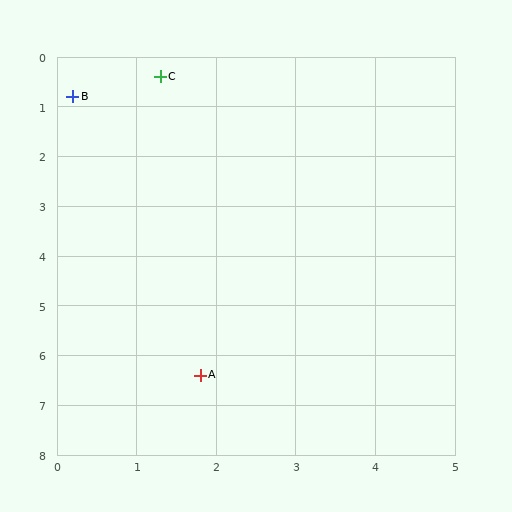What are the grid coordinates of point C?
Point C is at approximately (1.3, 0.4).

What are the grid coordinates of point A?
Point A is at approximately (1.8, 6.4).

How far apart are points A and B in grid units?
Points A and B are about 5.8 grid units apart.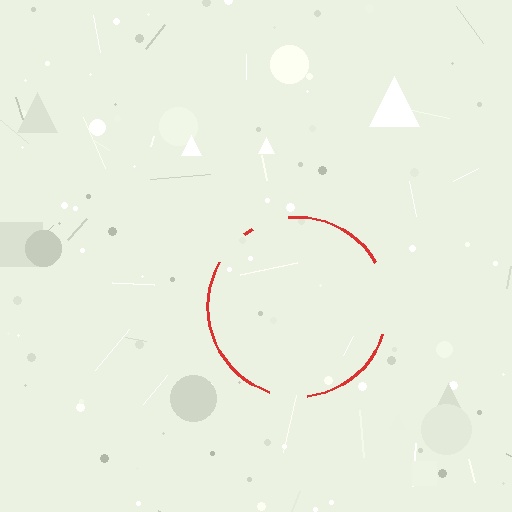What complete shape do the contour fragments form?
The contour fragments form a circle.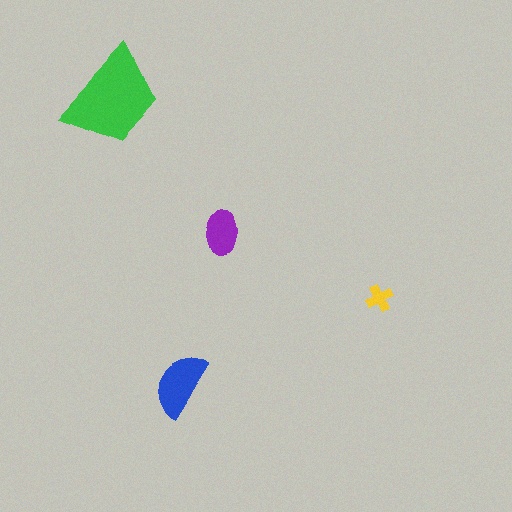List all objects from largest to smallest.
The green trapezoid, the blue semicircle, the purple ellipse, the yellow cross.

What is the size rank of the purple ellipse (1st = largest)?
3rd.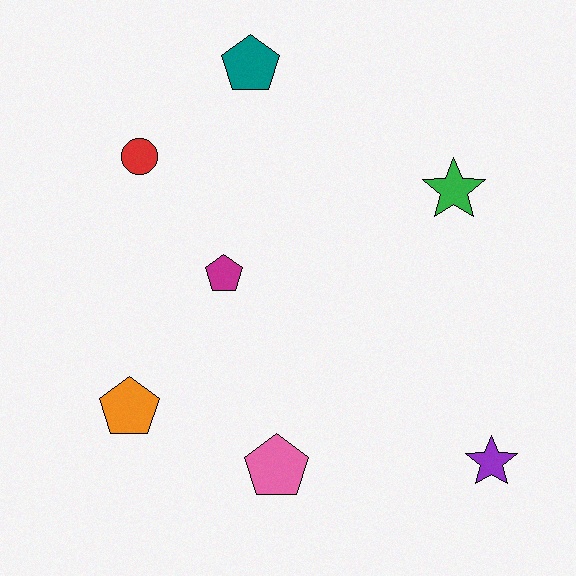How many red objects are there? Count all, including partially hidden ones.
There is 1 red object.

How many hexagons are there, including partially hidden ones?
There are no hexagons.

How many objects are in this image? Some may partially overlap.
There are 7 objects.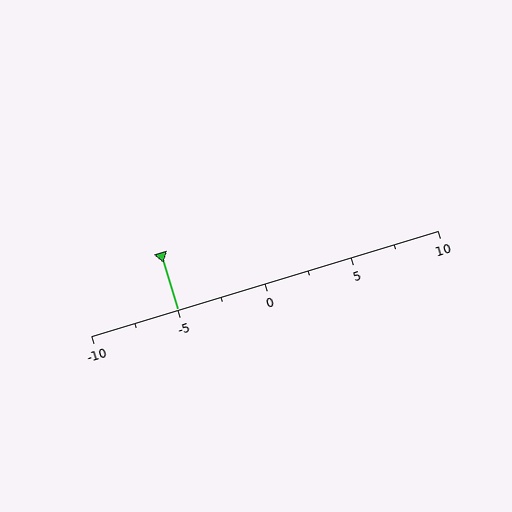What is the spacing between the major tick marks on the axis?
The major ticks are spaced 5 apart.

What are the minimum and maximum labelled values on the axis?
The axis runs from -10 to 10.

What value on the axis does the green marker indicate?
The marker indicates approximately -5.